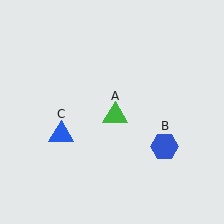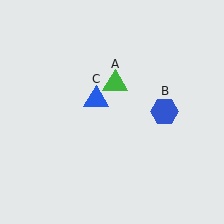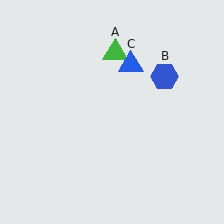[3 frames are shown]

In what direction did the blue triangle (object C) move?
The blue triangle (object C) moved up and to the right.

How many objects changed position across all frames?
3 objects changed position: green triangle (object A), blue hexagon (object B), blue triangle (object C).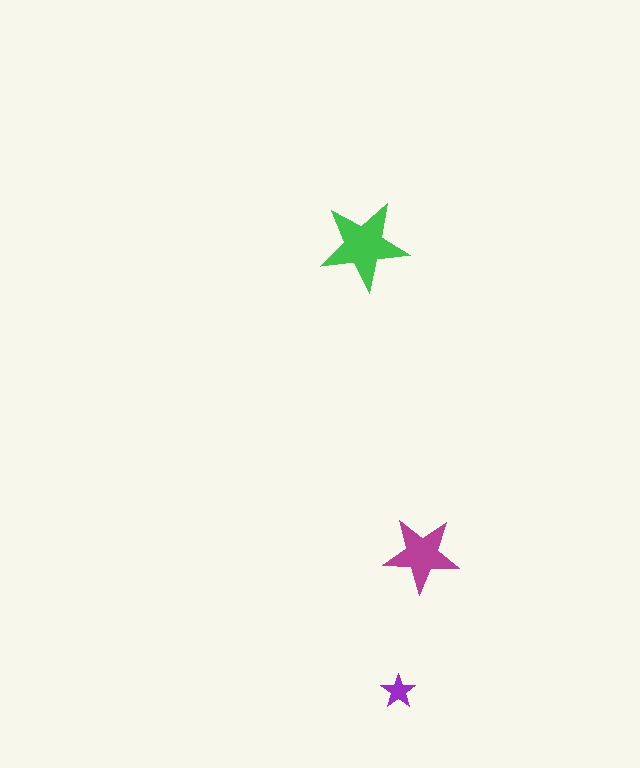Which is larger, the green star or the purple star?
The green one.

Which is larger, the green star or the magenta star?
The green one.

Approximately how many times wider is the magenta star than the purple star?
About 2 times wider.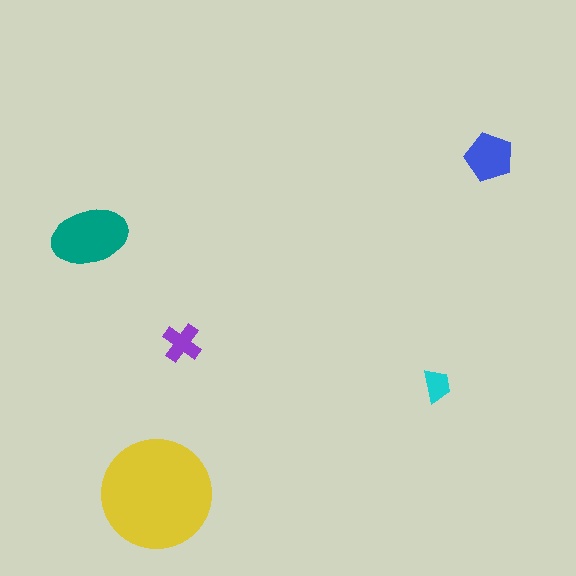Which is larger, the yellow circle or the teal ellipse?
The yellow circle.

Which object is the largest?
The yellow circle.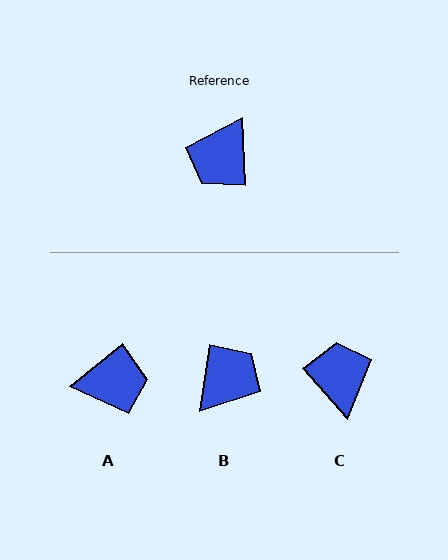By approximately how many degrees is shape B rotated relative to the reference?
Approximately 170 degrees counter-clockwise.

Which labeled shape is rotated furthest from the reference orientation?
B, about 170 degrees away.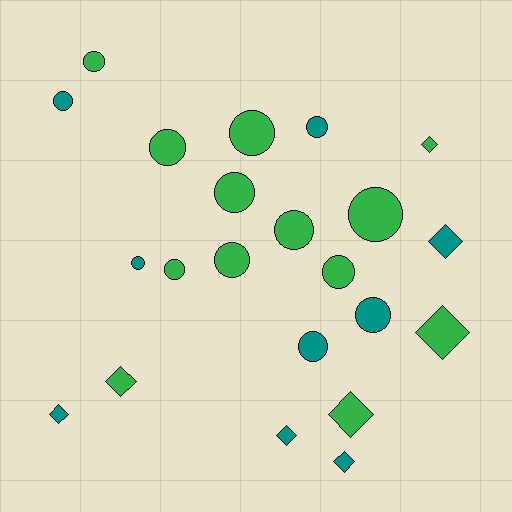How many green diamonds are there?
There are 4 green diamonds.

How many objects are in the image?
There are 22 objects.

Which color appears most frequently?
Green, with 13 objects.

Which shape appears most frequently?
Circle, with 14 objects.